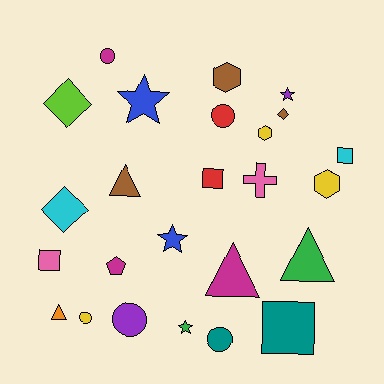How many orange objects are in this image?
There is 1 orange object.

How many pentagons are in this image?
There is 1 pentagon.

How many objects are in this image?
There are 25 objects.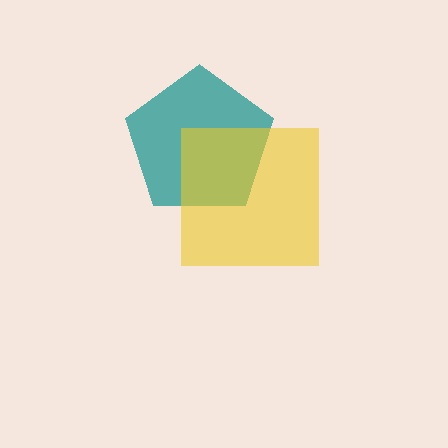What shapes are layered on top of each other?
The layered shapes are: a teal pentagon, a yellow square.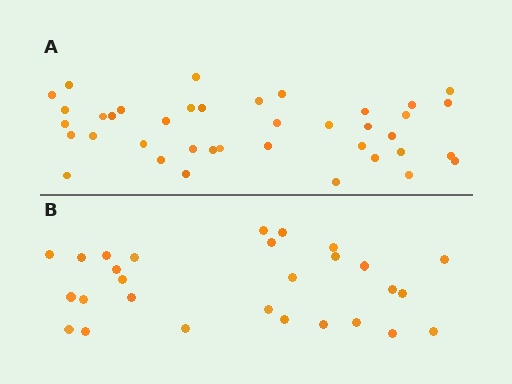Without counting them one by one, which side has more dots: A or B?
Region A (the top region) has more dots.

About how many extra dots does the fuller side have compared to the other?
Region A has roughly 12 or so more dots than region B.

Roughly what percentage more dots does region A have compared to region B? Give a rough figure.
About 40% more.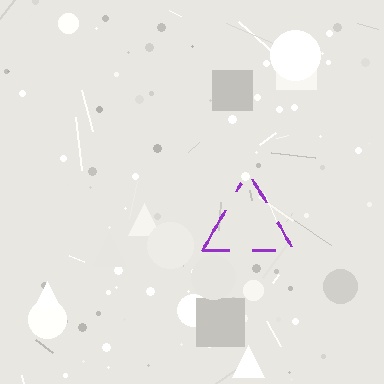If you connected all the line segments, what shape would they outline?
They would outline a triangle.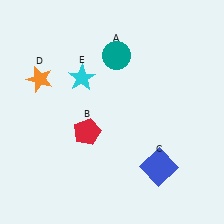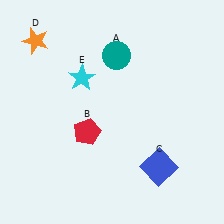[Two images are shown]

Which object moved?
The orange star (D) moved up.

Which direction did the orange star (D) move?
The orange star (D) moved up.